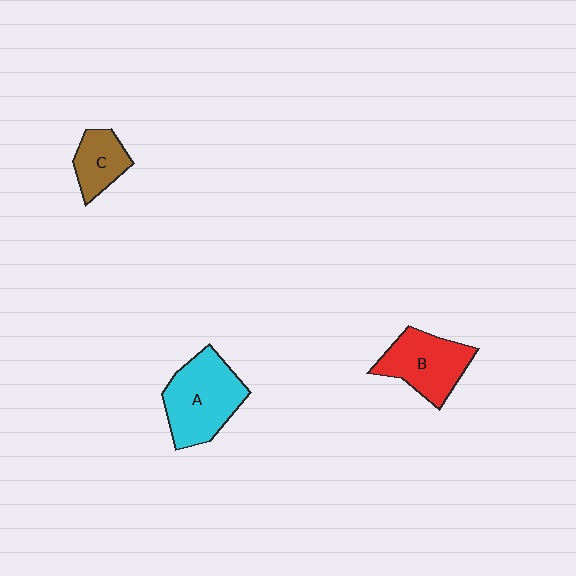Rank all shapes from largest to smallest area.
From largest to smallest: A (cyan), B (red), C (brown).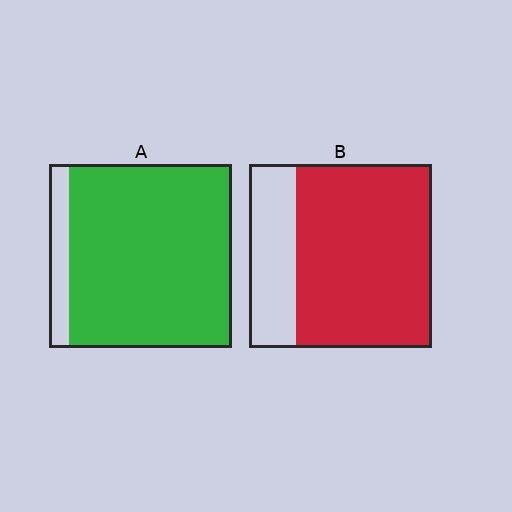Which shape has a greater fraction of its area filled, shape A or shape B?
Shape A.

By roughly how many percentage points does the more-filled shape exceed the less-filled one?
By roughly 15 percentage points (A over B).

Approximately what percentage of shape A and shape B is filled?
A is approximately 90% and B is approximately 75%.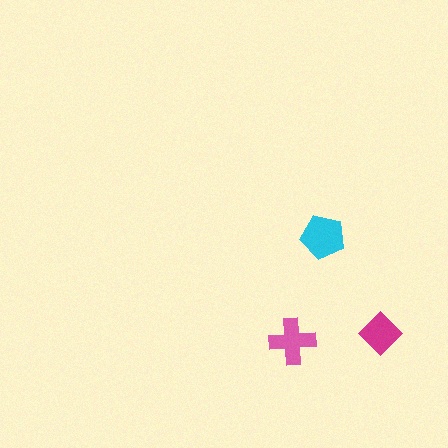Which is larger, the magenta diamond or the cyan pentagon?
The cyan pentagon.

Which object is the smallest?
The magenta diamond.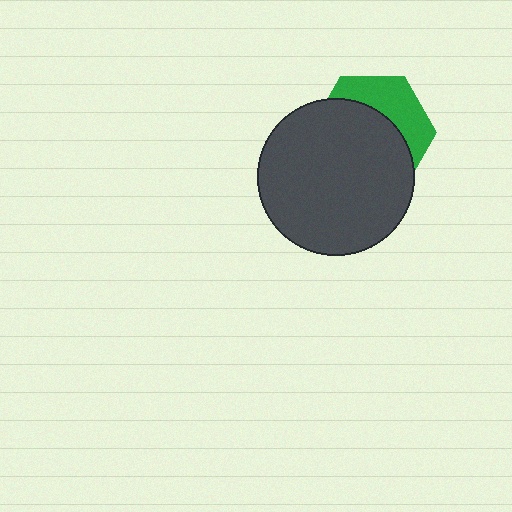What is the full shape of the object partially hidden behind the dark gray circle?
The partially hidden object is a green hexagon.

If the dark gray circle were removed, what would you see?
You would see the complete green hexagon.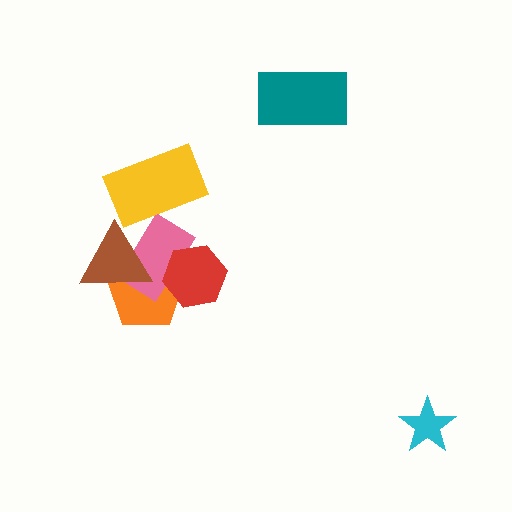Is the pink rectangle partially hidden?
Yes, it is partially covered by another shape.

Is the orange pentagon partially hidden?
Yes, it is partially covered by another shape.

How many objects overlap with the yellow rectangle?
1 object overlaps with the yellow rectangle.